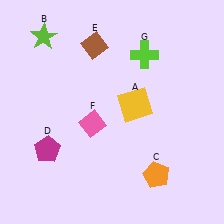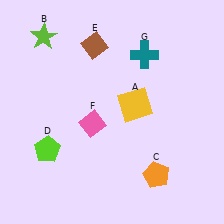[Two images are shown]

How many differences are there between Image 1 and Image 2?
There are 2 differences between the two images.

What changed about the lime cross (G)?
In Image 1, G is lime. In Image 2, it changed to teal.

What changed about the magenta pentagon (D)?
In Image 1, D is magenta. In Image 2, it changed to lime.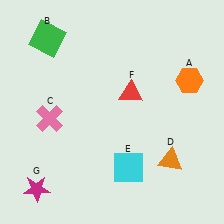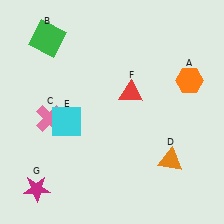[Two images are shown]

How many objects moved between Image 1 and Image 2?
1 object moved between the two images.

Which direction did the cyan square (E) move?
The cyan square (E) moved left.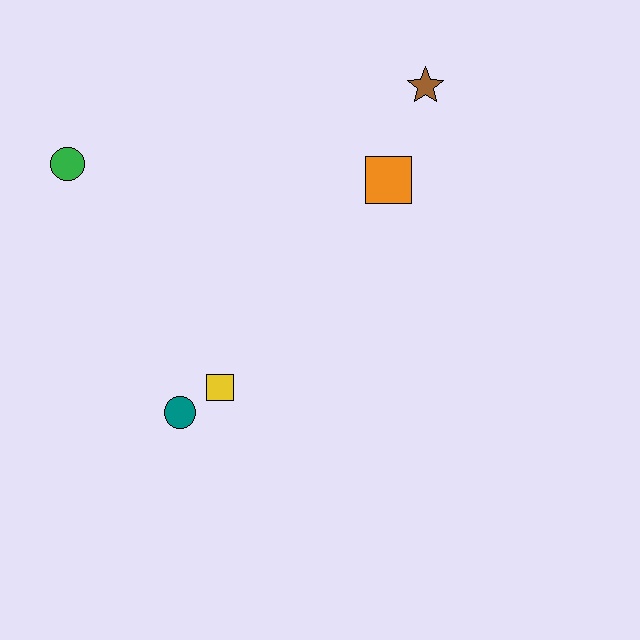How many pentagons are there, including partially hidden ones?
There are no pentagons.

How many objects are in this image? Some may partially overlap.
There are 5 objects.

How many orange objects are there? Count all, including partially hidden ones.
There is 1 orange object.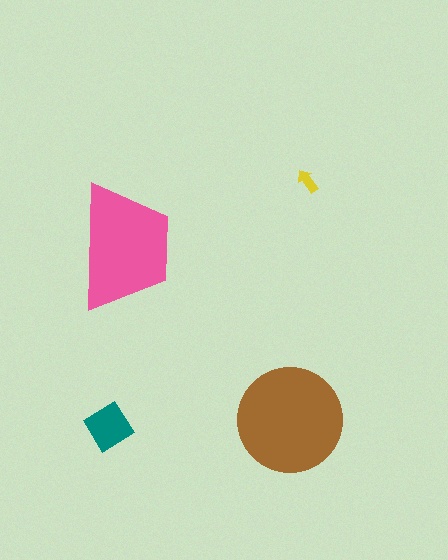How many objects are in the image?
There are 4 objects in the image.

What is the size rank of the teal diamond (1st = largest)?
3rd.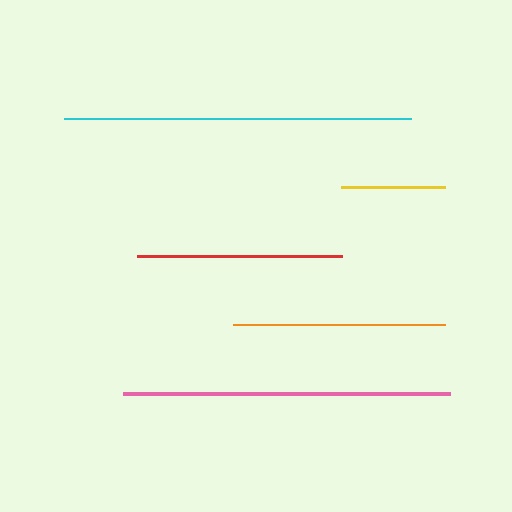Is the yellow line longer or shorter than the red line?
The red line is longer than the yellow line.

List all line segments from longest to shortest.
From longest to shortest: cyan, pink, orange, red, yellow.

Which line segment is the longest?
The cyan line is the longest at approximately 346 pixels.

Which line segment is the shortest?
The yellow line is the shortest at approximately 104 pixels.